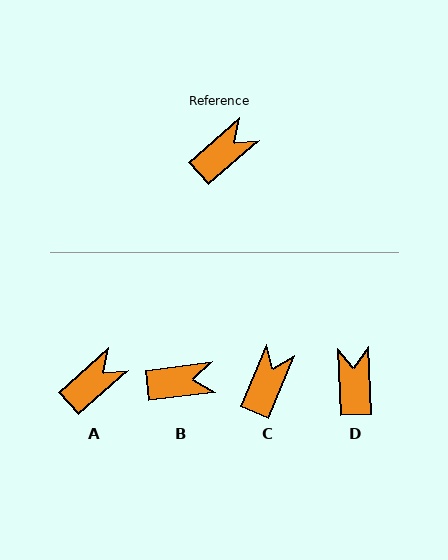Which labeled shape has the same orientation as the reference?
A.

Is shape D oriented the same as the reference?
No, it is off by about 51 degrees.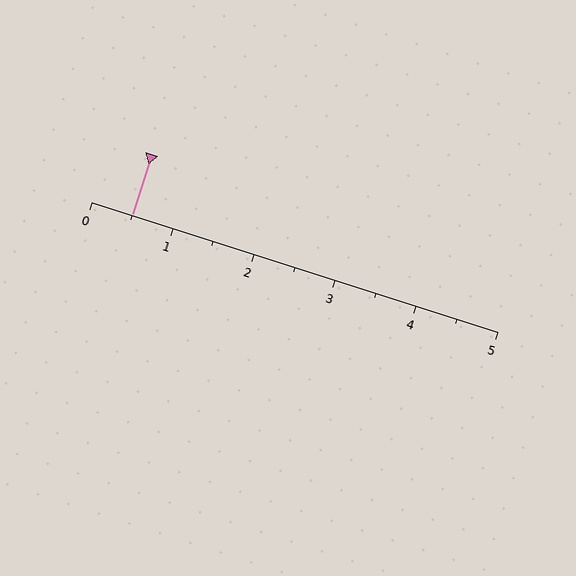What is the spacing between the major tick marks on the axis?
The major ticks are spaced 1 apart.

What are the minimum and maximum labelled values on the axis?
The axis runs from 0 to 5.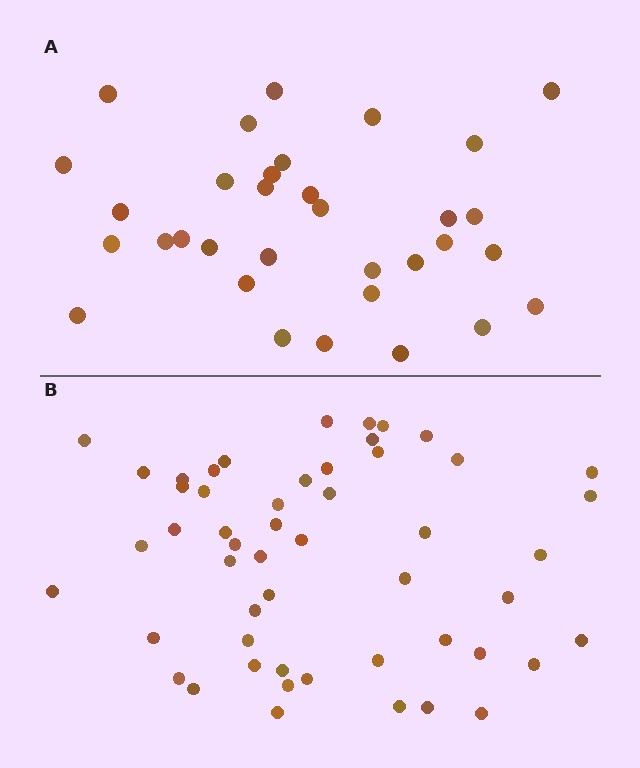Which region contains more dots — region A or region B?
Region B (the bottom region) has more dots.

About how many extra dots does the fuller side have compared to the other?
Region B has approximately 20 more dots than region A.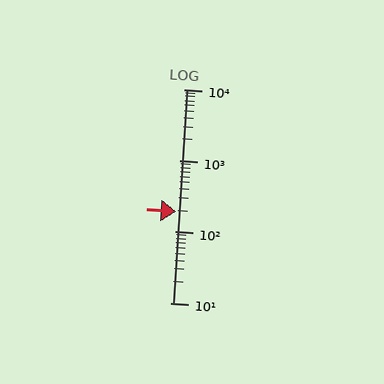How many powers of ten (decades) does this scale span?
The scale spans 3 decades, from 10 to 10000.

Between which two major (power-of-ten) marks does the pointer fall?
The pointer is between 100 and 1000.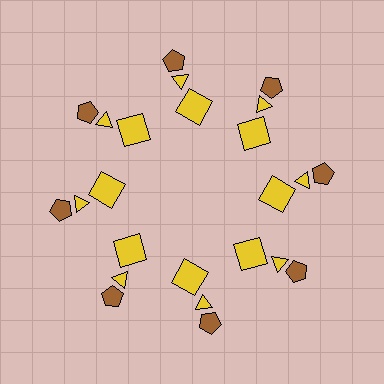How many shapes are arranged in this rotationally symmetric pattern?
There are 24 shapes, arranged in 8 groups of 3.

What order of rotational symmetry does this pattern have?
This pattern has 8-fold rotational symmetry.